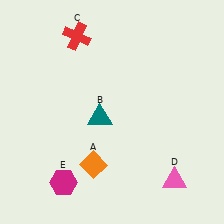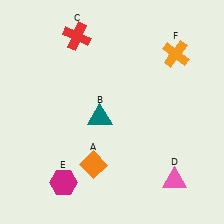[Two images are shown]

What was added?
An orange cross (F) was added in Image 2.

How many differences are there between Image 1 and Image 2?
There is 1 difference between the two images.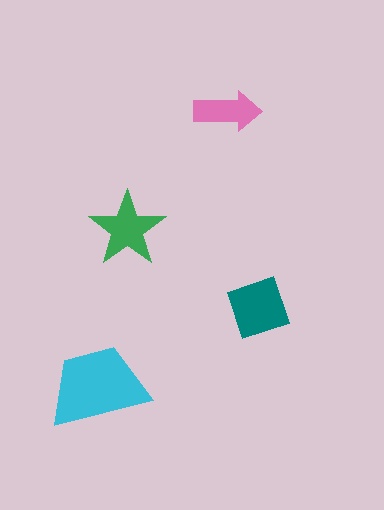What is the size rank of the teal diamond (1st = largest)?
2nd.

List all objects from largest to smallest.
The cyan trapezoid, the teal diamond, the green star, the pink arrow.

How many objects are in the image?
There are 4 objects in the image.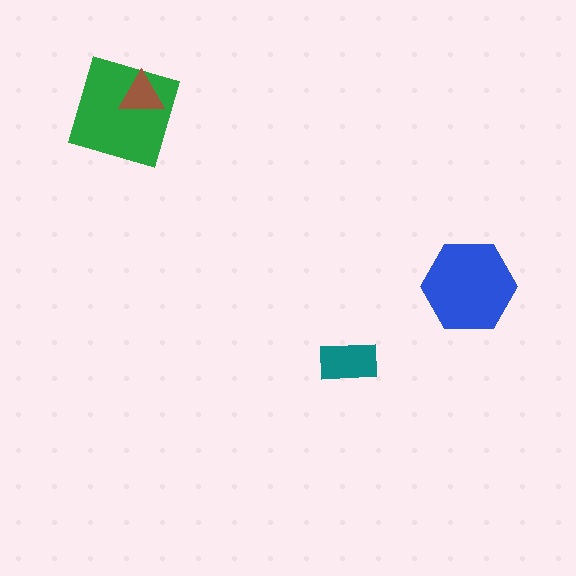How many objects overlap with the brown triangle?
1 object overlaps with the brown triangle.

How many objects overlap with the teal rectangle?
0 objects overlap with the teal rectangle.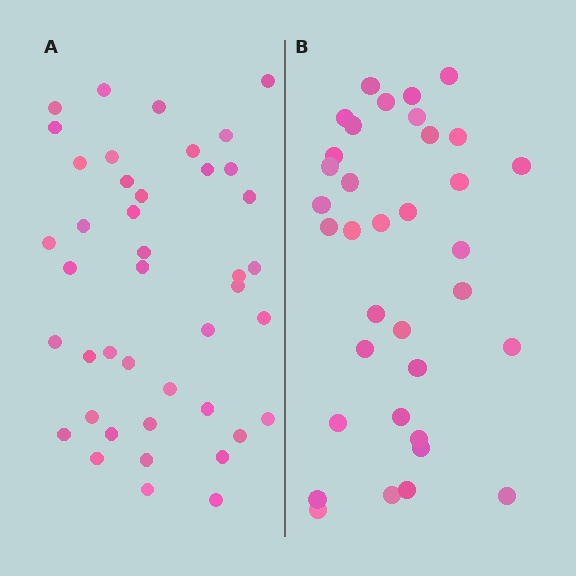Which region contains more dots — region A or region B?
Region A (the left region) has more dots.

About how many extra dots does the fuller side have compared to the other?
Region A has roughly 8 or so more dots than region B.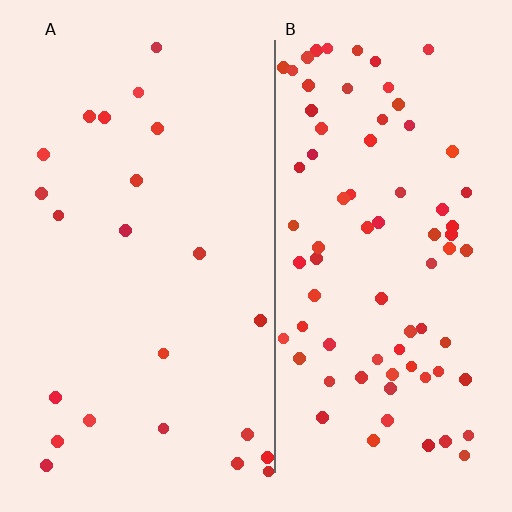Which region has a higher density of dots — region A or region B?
B (the right).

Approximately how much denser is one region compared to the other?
Approximately 3.4× — region B over region A.